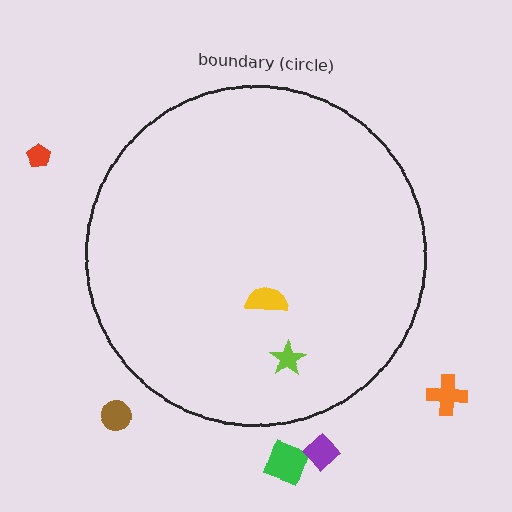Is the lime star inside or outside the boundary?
Inside.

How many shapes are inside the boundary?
2 inside, 5 outside.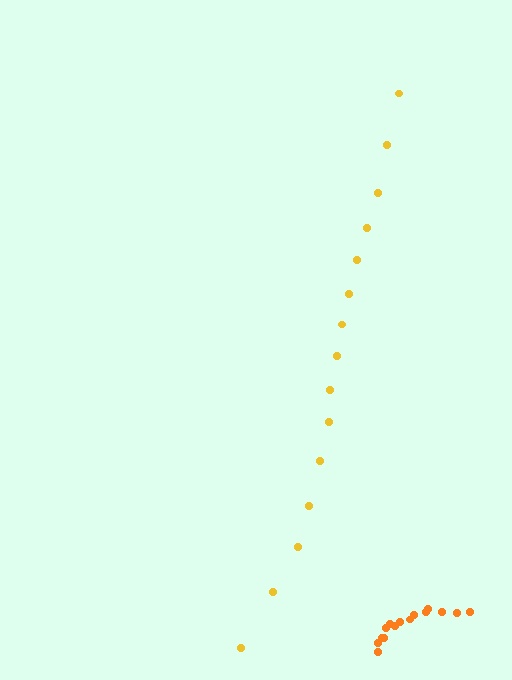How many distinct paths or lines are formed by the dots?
There are 2 distinct paths.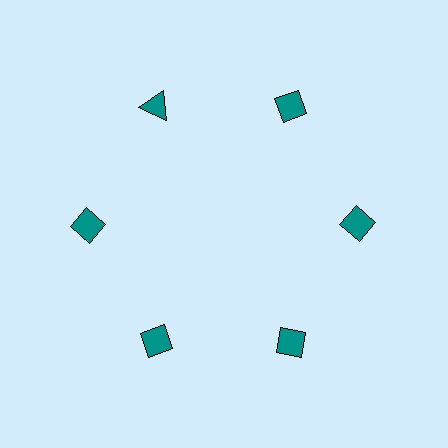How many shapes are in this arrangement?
There are 6 shapes arranged in a ring pattern.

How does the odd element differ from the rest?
It has a different shape: triangle instead of diamond.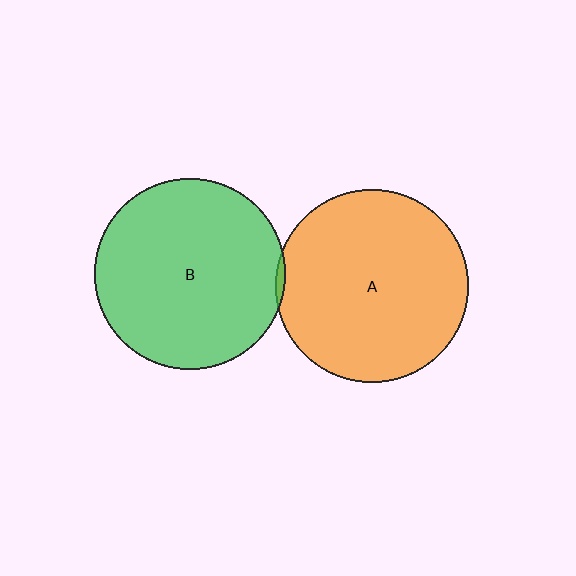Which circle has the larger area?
Circle A (orange).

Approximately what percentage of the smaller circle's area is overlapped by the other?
Approximately 5%.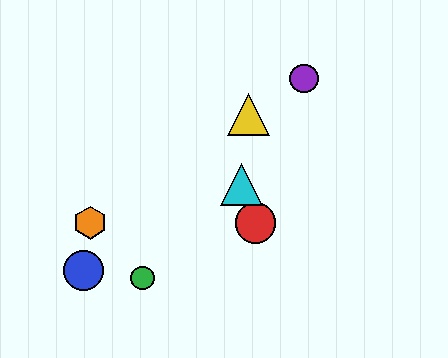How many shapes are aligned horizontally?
2 shapes (the red circle, the orange hexagon) are aligned horizontally.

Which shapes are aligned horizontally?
The red circle, the orange hexagon are aligned horizontally.